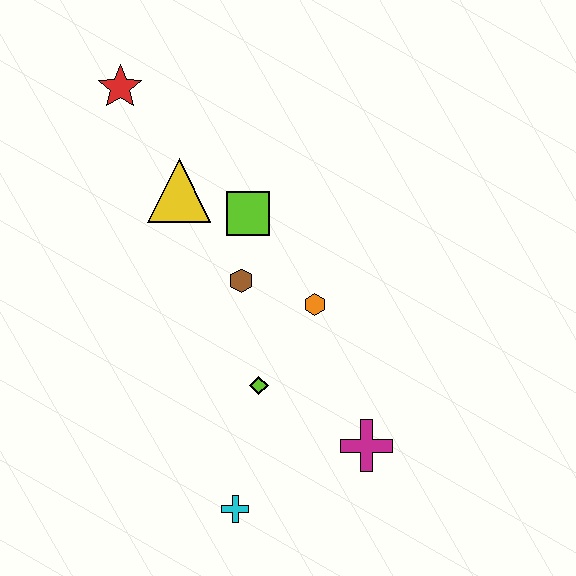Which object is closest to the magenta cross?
The lime diamond is closest to the magenta cross.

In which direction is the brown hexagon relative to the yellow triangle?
The brown hexagon is below the yellow triangle.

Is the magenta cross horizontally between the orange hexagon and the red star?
No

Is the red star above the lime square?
Yes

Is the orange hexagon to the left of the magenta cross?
Yes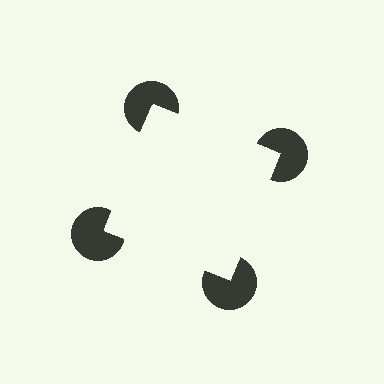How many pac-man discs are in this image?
There are 4 — one at each vertex of the illusory square.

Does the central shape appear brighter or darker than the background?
It typically appears slightly brighter than the background, even though no actual brightness change is drawn.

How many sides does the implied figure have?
4 sides.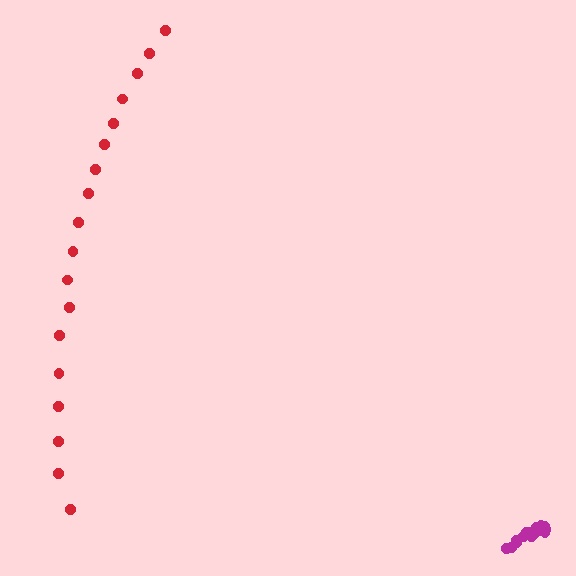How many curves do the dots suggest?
There are 2 distinct paths.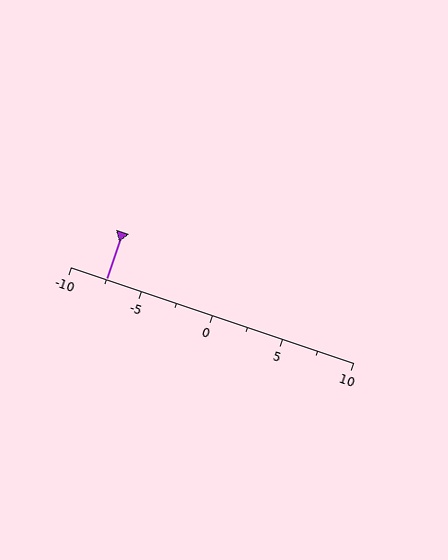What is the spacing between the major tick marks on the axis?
The major ticks are spaced 5 apart.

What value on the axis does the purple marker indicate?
The marker indicates approximately -7.5.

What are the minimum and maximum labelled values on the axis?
The axis runs from -10 to 10.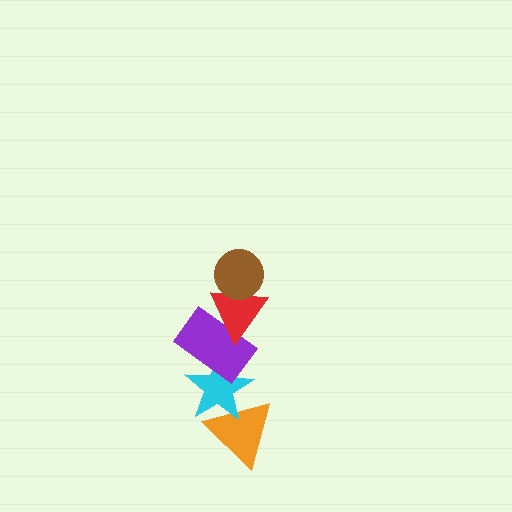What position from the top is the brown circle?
The brown circle is 1st from the top.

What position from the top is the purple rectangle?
The purple rectangle is 3rd from the top.